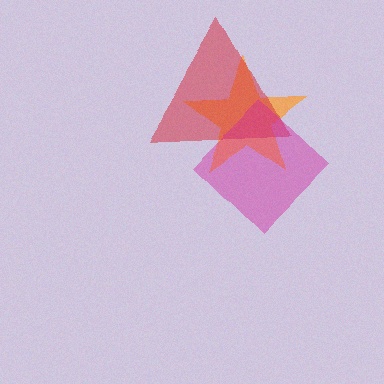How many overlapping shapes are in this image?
There are 3 overlapping shapes in the image.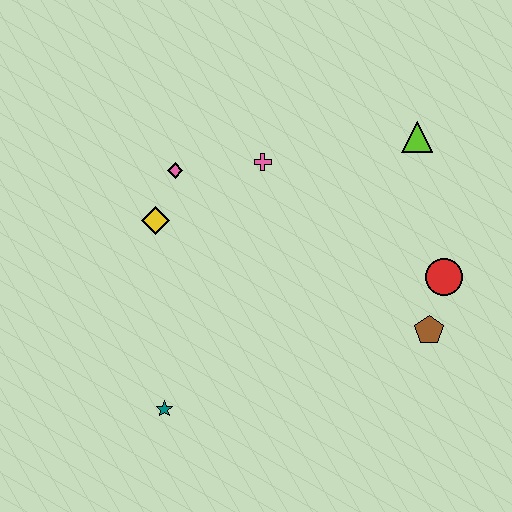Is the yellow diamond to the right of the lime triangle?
No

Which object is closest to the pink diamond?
The yellow diamond is closest to the pink diamond.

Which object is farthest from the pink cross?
The teal star is farthest from the pink cross.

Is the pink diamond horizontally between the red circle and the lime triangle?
No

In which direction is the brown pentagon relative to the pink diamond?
The brown pentagon is to the right of the pink diamond.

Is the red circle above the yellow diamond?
No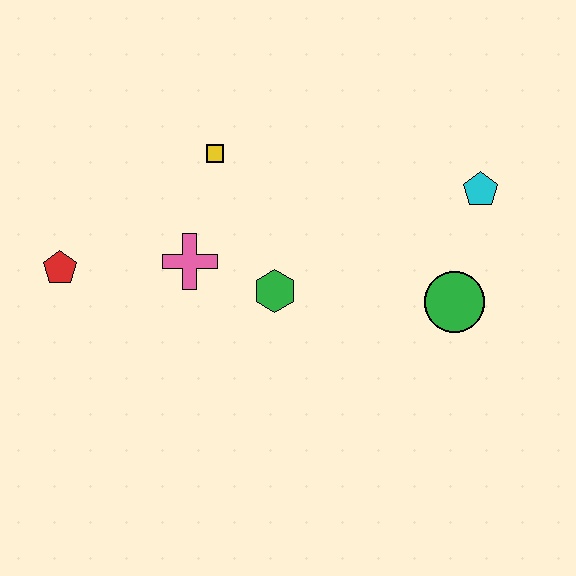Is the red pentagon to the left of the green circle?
Yes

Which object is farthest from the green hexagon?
The cyan pentagon is farthest from the green hexagon.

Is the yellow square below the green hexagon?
No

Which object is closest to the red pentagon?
The pink cross is closest to the red pentagon.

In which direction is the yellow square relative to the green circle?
The yellow square is to the left of the green circle.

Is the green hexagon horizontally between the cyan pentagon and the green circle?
No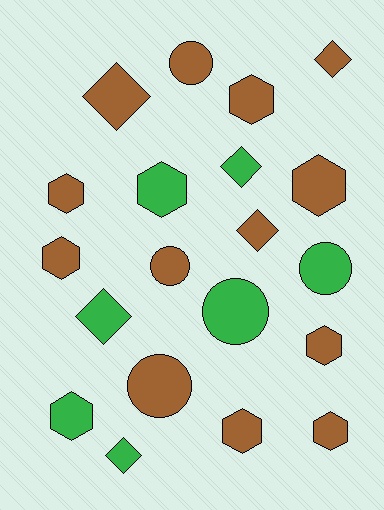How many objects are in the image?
There are 20 objects.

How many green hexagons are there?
There are 2 green hexagons.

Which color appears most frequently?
Brown, with 13 objects.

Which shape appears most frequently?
Hexagon, with 9 objects.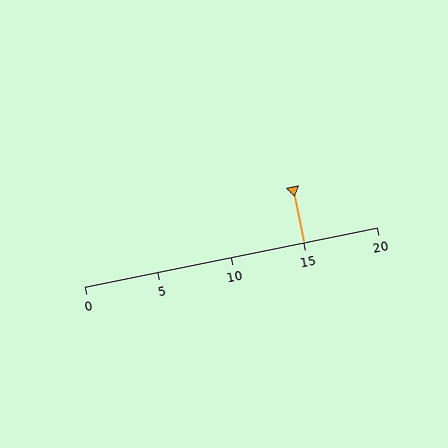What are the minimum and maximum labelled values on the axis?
The axis runs from 0 to 20.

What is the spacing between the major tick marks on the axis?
The major ticks are spaced 5 apart.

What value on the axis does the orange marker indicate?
The marker indicates approximately 15.